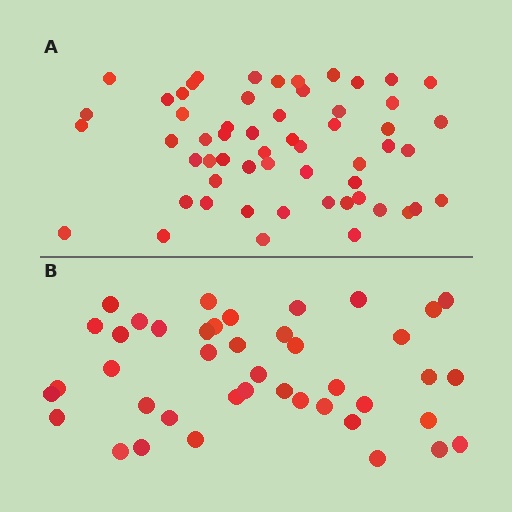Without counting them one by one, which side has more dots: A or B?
Region A (the top region) has more dots.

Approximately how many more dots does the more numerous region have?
Region A has approximately 15 more dots than region B.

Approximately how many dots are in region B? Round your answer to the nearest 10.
About 40 dots. (The exact count is 42, which rounds to 40.)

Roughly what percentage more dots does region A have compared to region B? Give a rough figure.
About 35% more.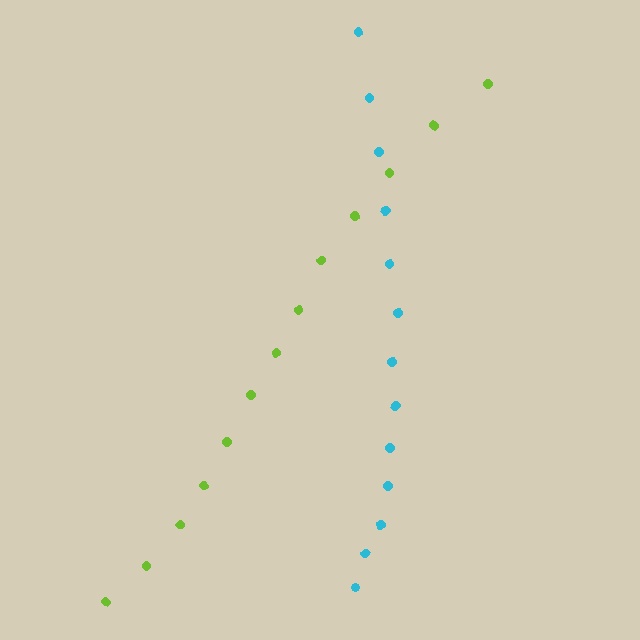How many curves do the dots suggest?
There are 2 distinct paths.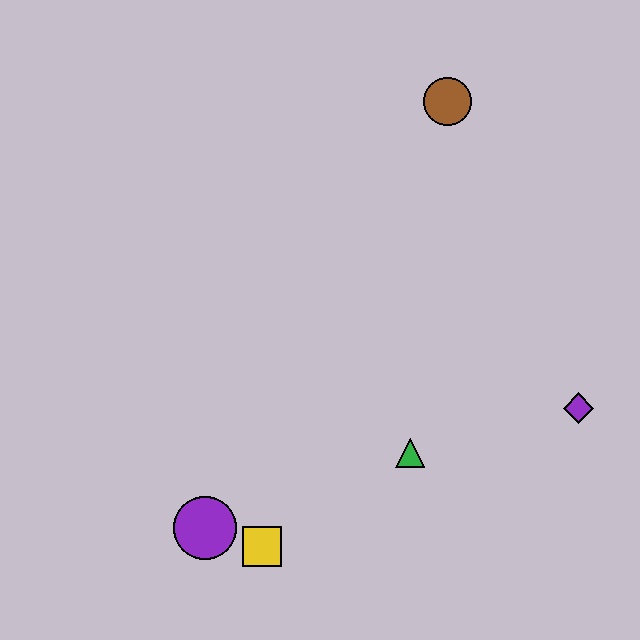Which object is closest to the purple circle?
The yellow square is closest to the purple circle.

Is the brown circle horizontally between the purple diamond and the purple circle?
Yes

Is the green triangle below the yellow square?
No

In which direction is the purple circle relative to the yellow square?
The purple circle is to the left of the yellow square.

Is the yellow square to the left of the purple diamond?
Yes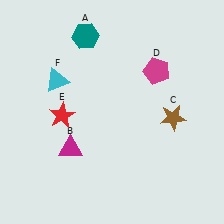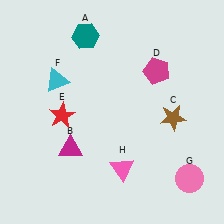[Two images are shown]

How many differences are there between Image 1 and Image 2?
There are 2 differences between the two images.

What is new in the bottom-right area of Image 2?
A pink circle (G) was added in the bottom-right area of Image 2.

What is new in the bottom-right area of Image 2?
A pink triangle (H) was added in the bottom-right area of Image 2.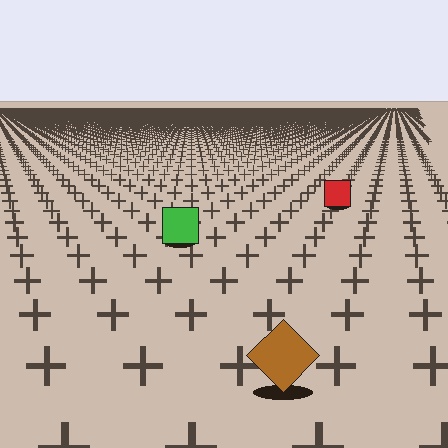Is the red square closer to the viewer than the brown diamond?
No. The brown diamond is closer — you can tell from the texture gradient: the ground texture is coarser near it.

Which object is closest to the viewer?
The brown diamond is closest. The texture marks near it are larger and more spread out.